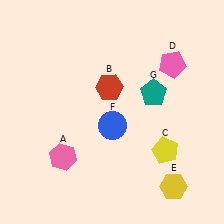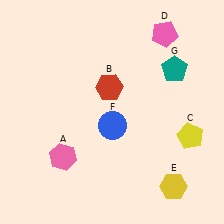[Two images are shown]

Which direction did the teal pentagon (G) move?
The teal pentagon (G) moved up.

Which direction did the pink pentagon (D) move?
The pink pentagon (D) moved up.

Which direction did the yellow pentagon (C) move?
The yellow pentagon (C) moved right.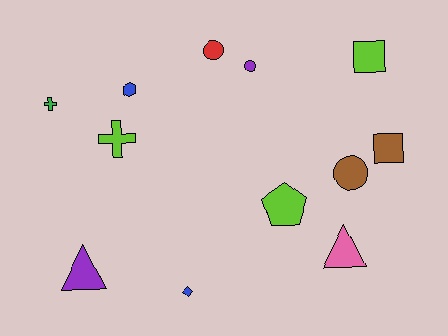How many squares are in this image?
There are 2 squares.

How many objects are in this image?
There are 12 objects.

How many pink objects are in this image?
There is 1 pink object.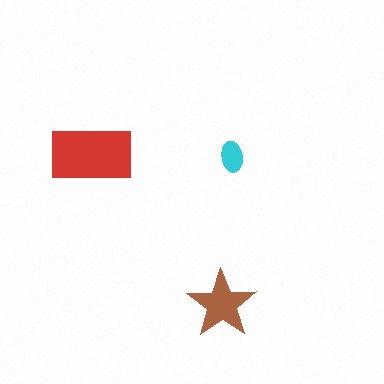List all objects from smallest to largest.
The cyan ellipse, the brown star, the red rectangle.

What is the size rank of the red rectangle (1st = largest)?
1st.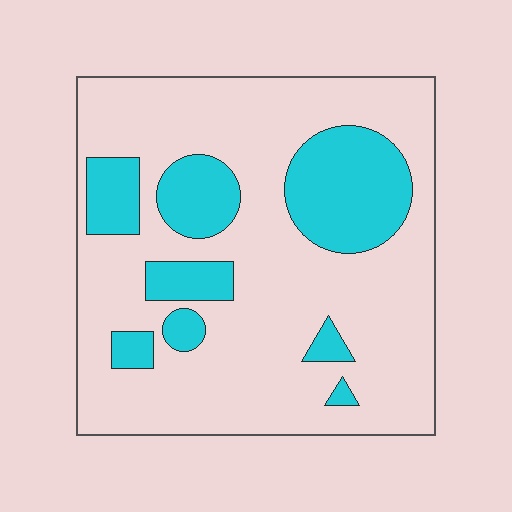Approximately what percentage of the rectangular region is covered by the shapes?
Approximately 25%.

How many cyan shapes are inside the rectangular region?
8.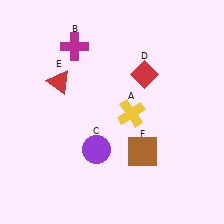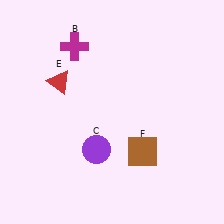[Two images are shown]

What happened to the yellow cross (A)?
The yellow cross (A) was removed in Image 2. It was in the bottom-right area of Image 1.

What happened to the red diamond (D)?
The red diamond (D) was removed in Image 2. It was in the top-right area of Image 1.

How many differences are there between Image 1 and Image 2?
There are 2 differences between the two images.